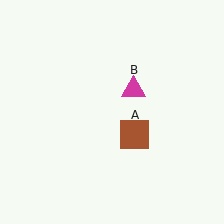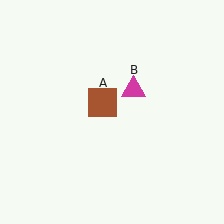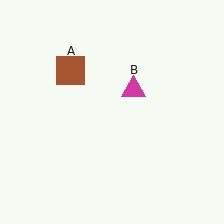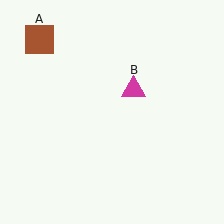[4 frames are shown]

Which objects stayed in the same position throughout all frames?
Magenta triangle (object B) remained stationary.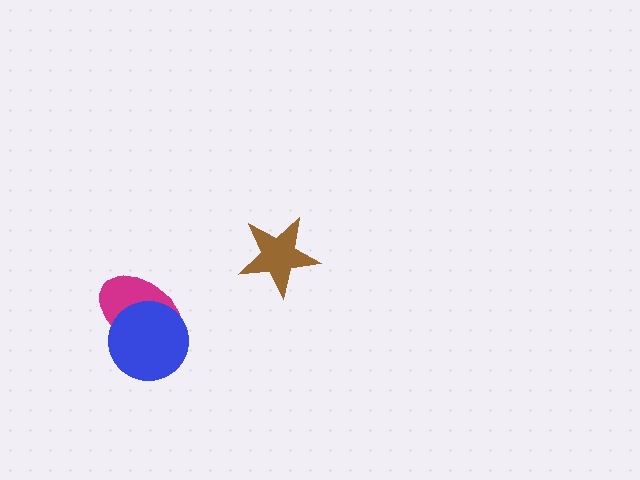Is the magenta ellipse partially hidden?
Yes, it is partially covered by another shape.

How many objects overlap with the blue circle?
1 object overlaps with the blue circle.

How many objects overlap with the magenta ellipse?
1 object overlaps with the magenta ellipse.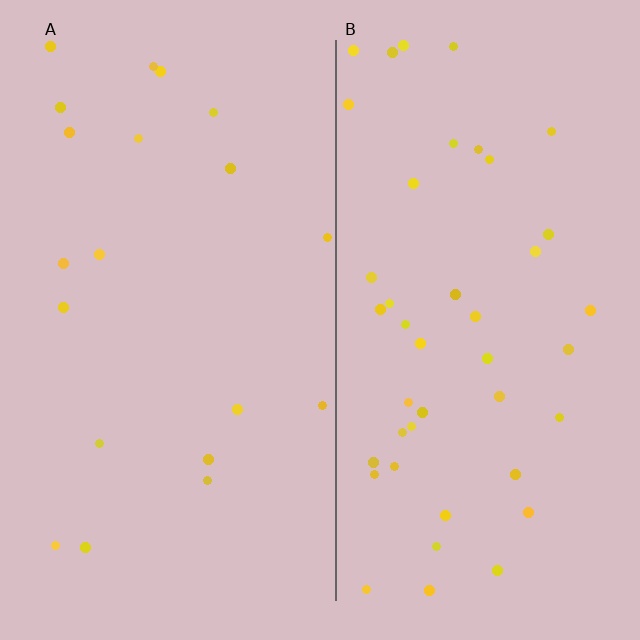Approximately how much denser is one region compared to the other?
Approximately 2.2× — region B over region A.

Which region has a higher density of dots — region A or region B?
B (the right).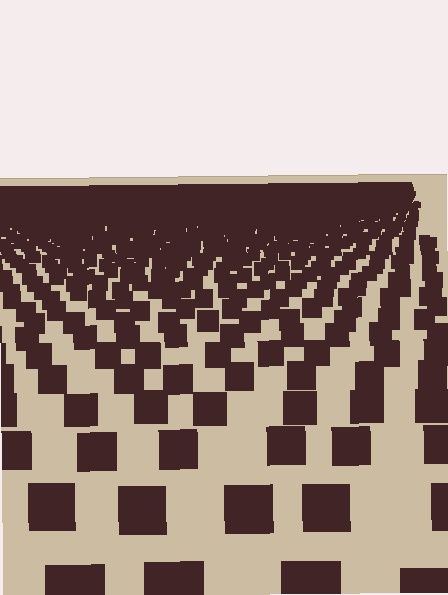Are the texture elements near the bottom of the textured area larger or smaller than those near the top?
Larger. Near the bottom, elements are closer to the viewer and appear at a bigger on-screen size.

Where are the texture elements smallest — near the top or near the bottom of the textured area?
Near the top.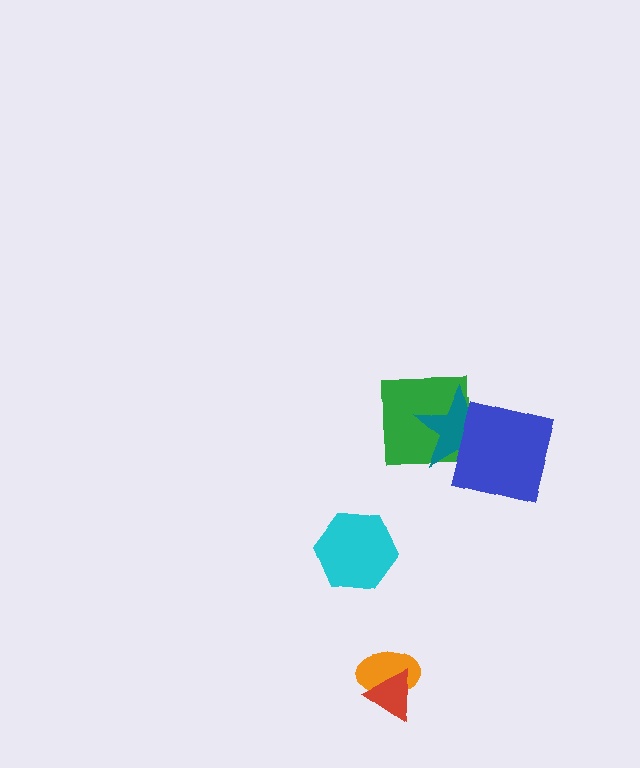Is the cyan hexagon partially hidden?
No, no other shape covers it.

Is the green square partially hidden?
Yes, it is partially covered by another shape.